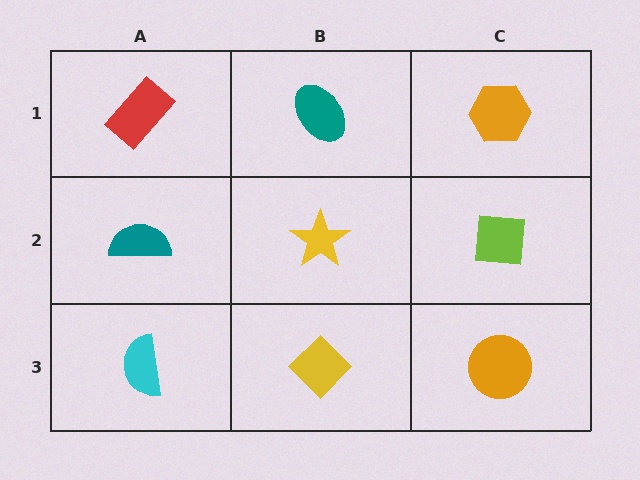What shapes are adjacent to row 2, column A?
A red rectangle (row 1, column A), a cyan semicircle (row 3, column A), a yellow star (row 2, column B).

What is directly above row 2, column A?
A red rectangle.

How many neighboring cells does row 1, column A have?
2.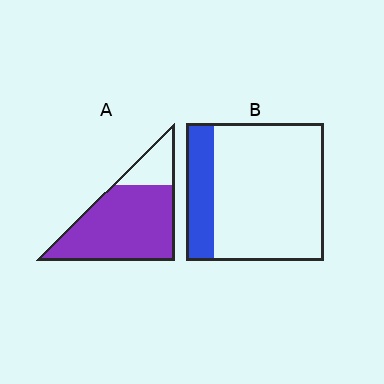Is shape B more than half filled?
No.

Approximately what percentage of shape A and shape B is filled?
A is approximately 80% and B is approximately 20%.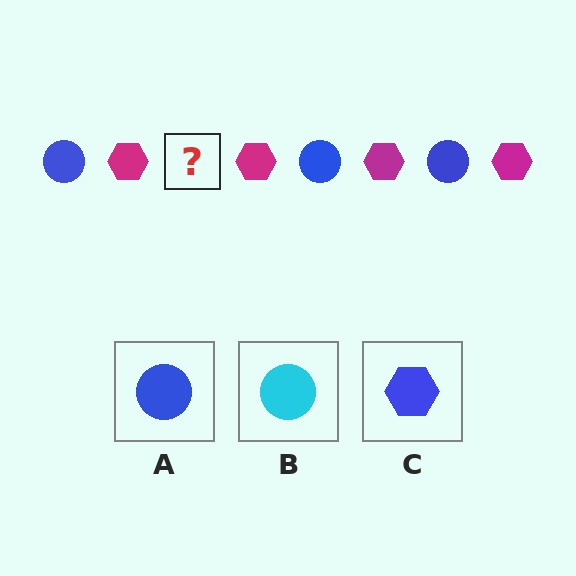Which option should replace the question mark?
Option A.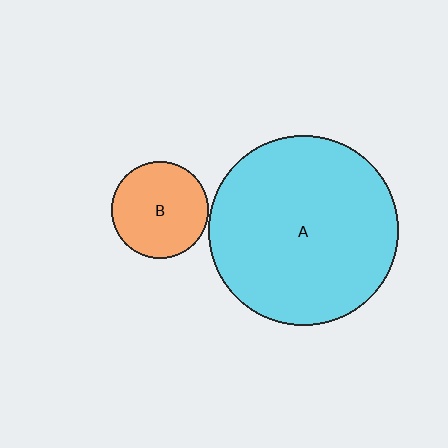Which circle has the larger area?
Circle A (cyan).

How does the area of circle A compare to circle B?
Approximately 3.8 times.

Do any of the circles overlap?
No, none of the circles overlap.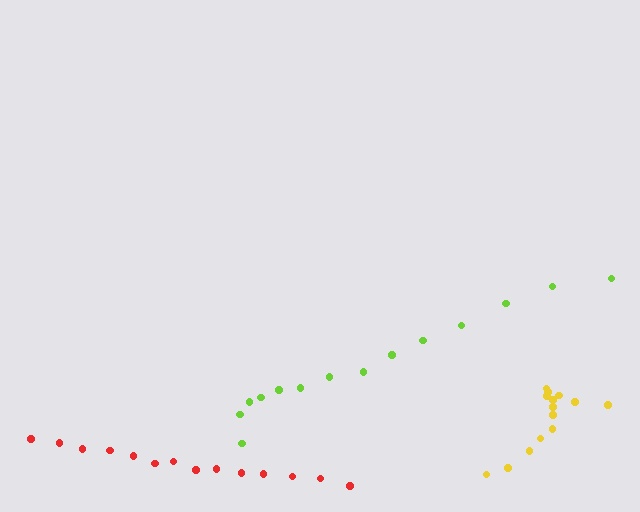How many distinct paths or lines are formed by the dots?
There are 3 distinct paths.